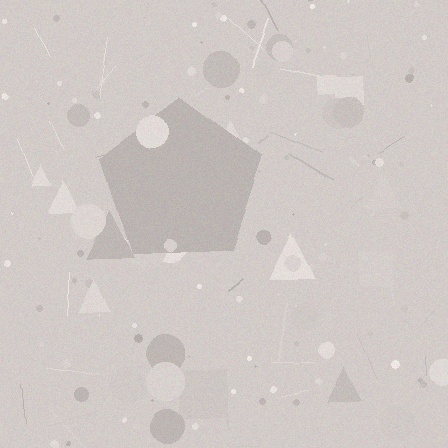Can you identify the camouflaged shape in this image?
The camouflaged shape is a pentagon.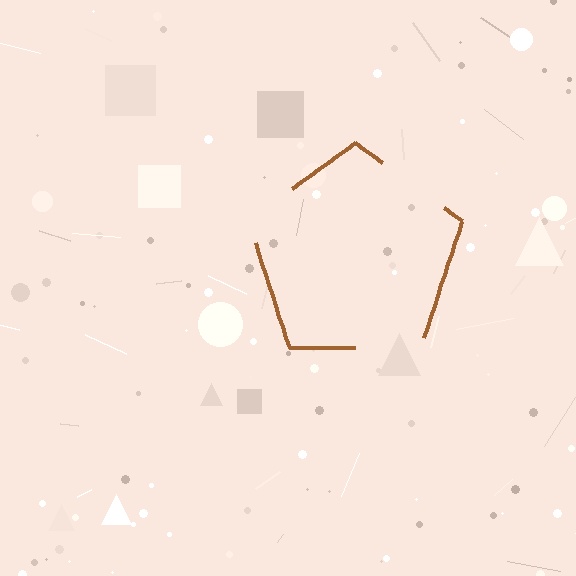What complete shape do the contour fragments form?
The contour fragments form a pentagon.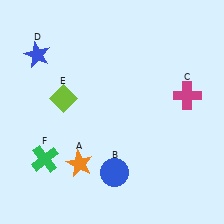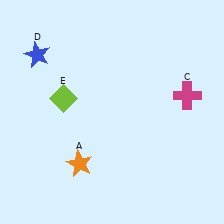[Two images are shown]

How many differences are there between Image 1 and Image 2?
There are 2 differences between the two images.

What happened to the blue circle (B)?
The blue circle (B) was removed in Image 2. It was in the bottom-right area of Image 1.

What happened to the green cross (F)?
The green cross (F) was removed in Image 2. It was in the bottom-left area of Image 1.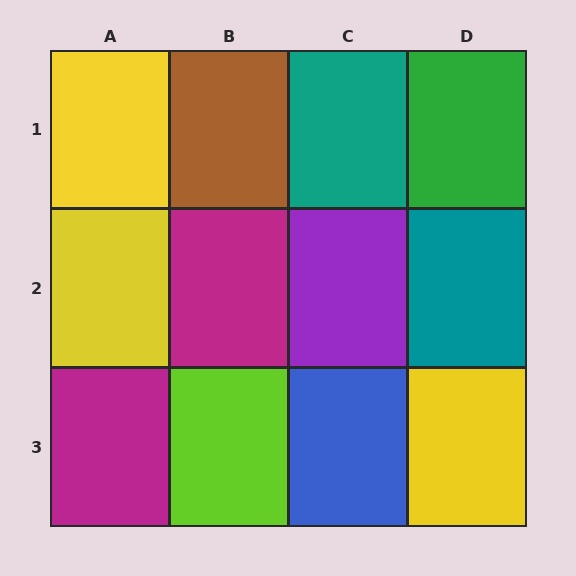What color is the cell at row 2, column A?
Yellow.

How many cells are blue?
1 cell is blue.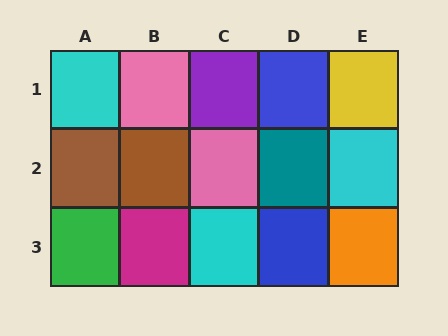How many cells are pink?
2 cells are pink.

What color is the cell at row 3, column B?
Magenta.